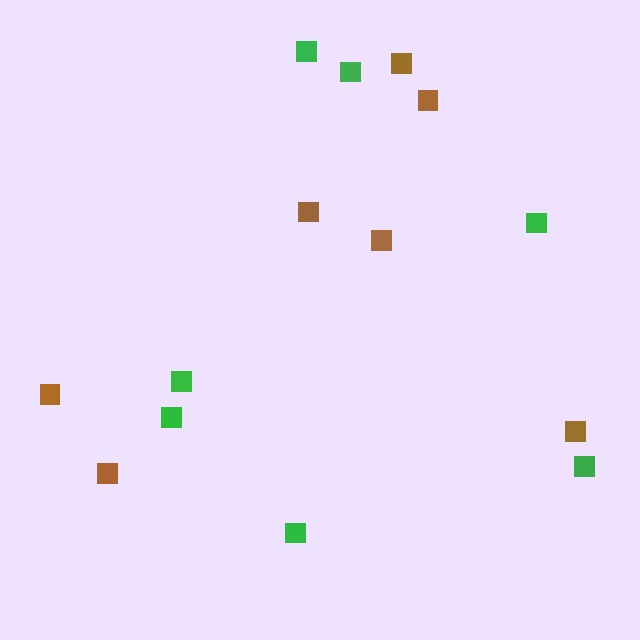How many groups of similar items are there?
There are 2 groups: one group of green squares (7) and one group of brown squares (7).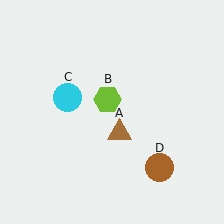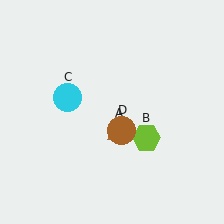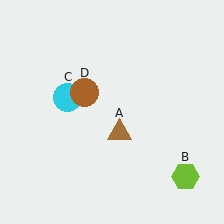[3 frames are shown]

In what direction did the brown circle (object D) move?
The brown circle (object D) moved up and to the left.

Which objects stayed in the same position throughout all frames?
Brown triangle (object A) and cyan circle (object C) remained stationary.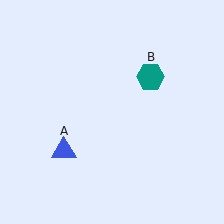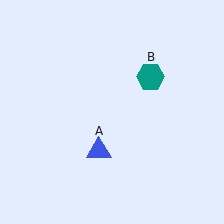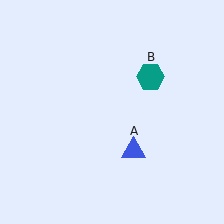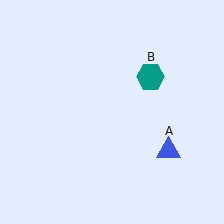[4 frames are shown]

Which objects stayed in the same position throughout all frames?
Teal hexagon (object B) remained stationary.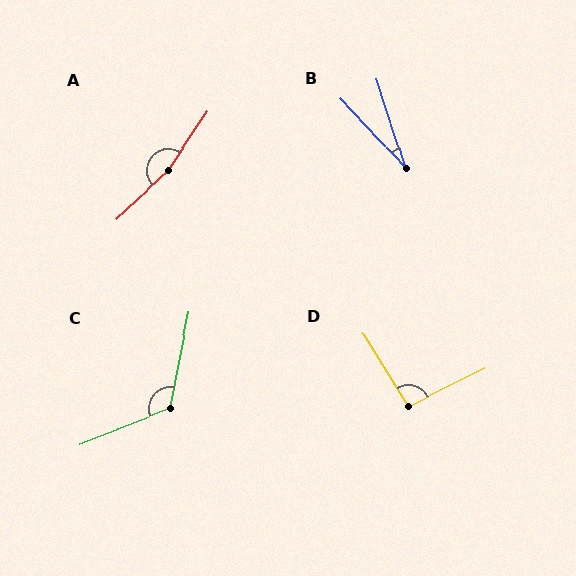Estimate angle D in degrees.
Approximately 95 degrees.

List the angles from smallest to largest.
B (25°), D (95°), C (123°), A (168°).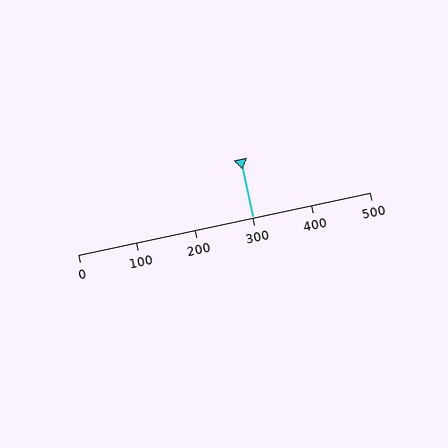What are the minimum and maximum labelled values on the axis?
The axis runs from 0 to 500.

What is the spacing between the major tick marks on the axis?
The major ticks are spaced 100 apart.